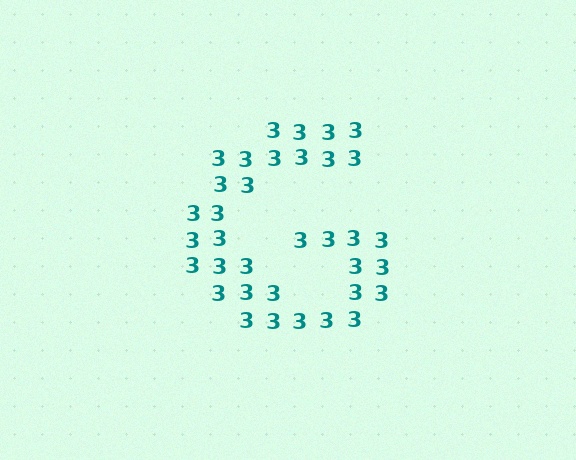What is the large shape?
The large shape is the letter G.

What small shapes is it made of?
It is made of small digit 3's.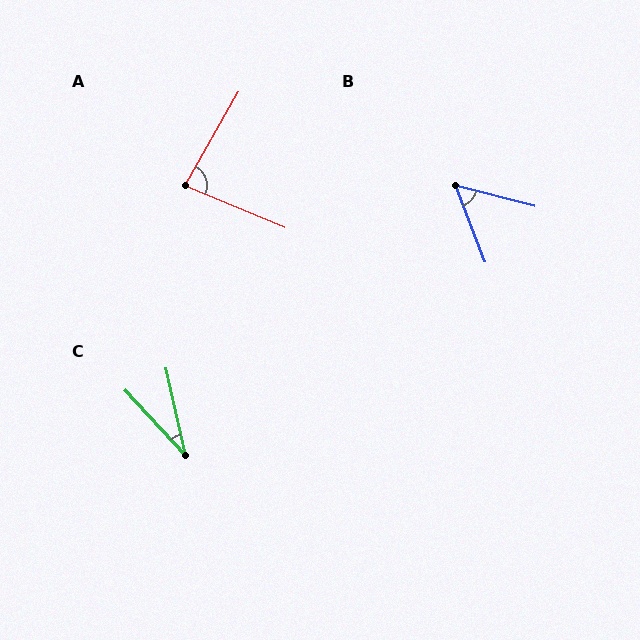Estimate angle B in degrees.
Approximately 55 degrees.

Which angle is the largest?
A, at approximately 83 degrees.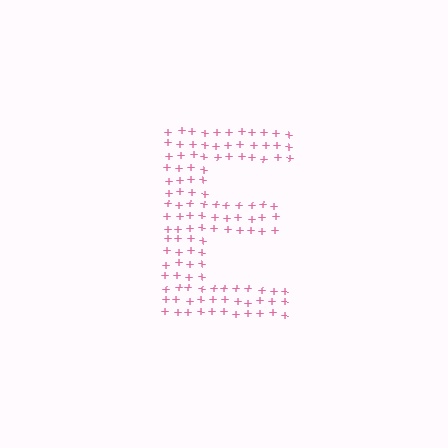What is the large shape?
The large shape is the letter E.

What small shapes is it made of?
It is made of small plus signs.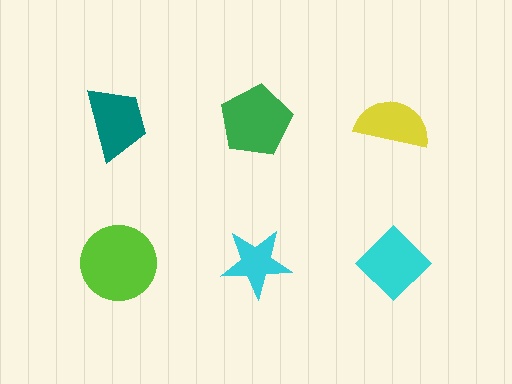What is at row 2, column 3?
A cyan diamond.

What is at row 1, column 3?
A yellow semicircle.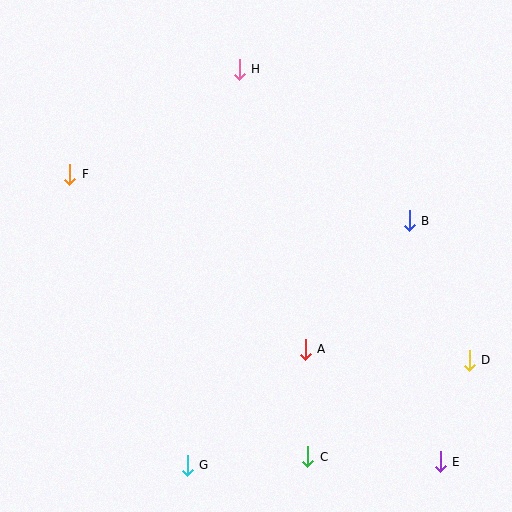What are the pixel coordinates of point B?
Point B is at (409, 221).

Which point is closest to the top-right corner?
Point B is closest to the top-right corner.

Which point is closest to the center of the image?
Point A at (305, 350) is closest to the center.